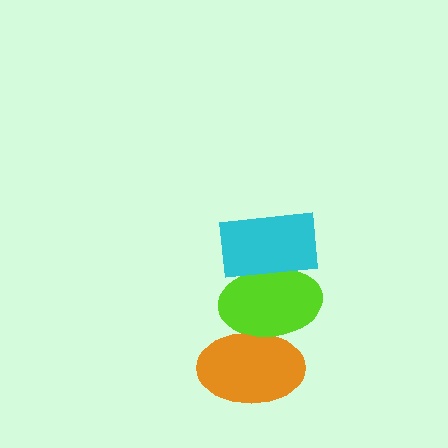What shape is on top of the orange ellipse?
The lime ellipse is on top of the orange ellipse.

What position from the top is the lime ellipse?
The lime ellipse is 2nd from the top.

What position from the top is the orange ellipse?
The orange ellipse is 3rd from the top.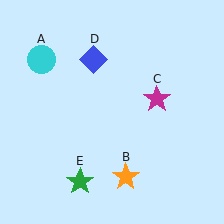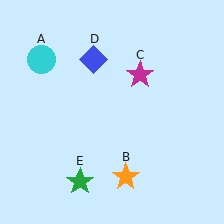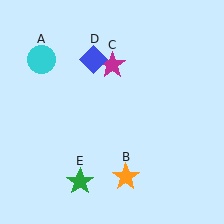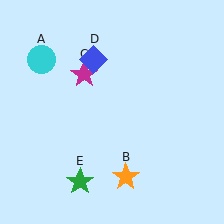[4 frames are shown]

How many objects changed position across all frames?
1 object changed position: magenta star (object C).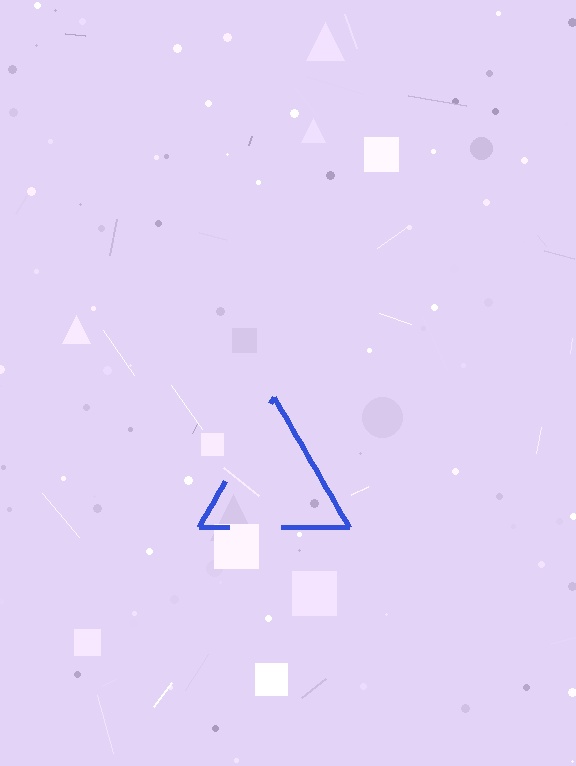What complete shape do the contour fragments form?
The contour fragments form a triangle.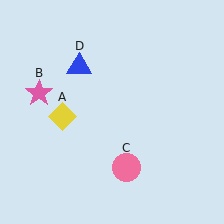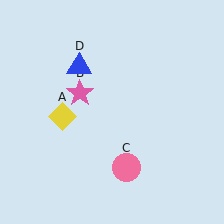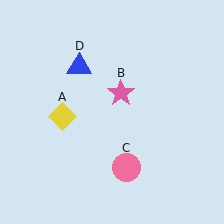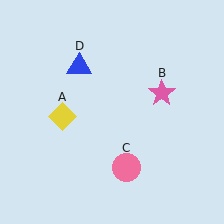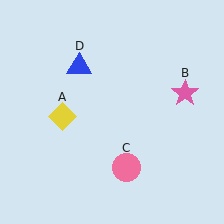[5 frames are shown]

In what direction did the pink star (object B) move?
The pink star (object B) moved right.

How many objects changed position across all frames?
1 object changed position: pink star (object B).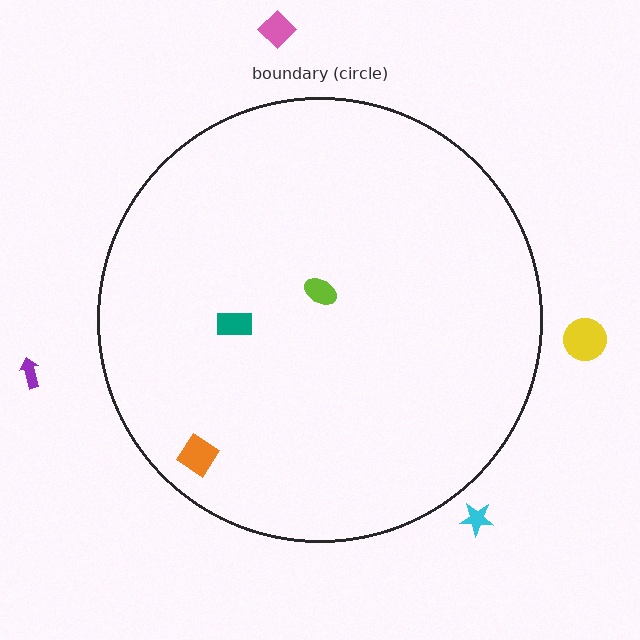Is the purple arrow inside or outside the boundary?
Outside.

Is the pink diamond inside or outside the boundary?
Outside.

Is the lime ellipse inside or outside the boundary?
Inside.